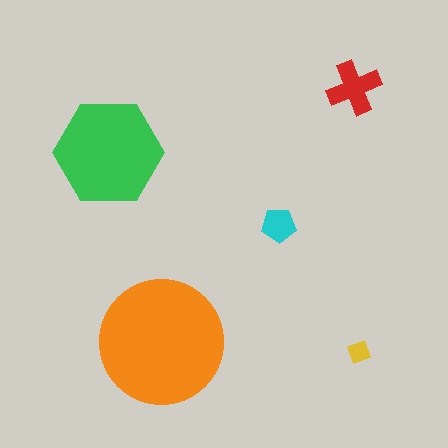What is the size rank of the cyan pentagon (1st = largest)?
4th.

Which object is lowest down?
The yellow diamond is bottommost.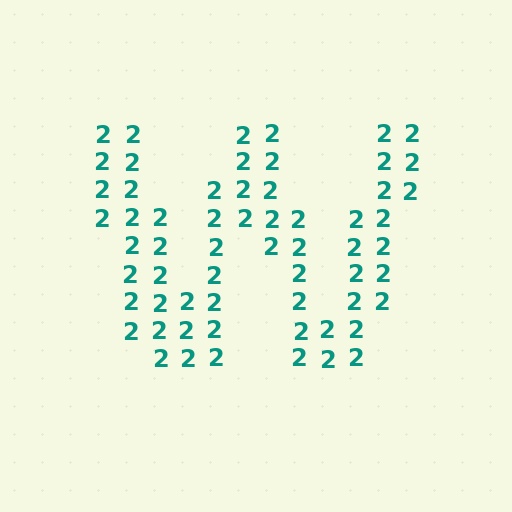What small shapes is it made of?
It is made of small digit 2's.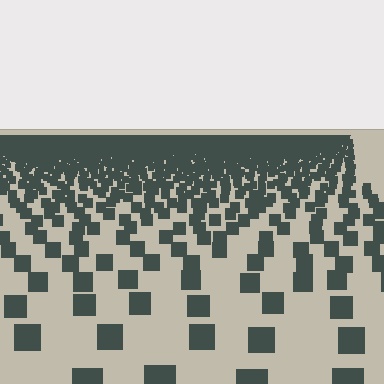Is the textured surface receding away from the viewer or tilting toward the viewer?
The surface is receding away from the viewer. Texture elements get smaller and denser toward the top.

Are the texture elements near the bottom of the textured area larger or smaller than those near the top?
Larger. Near the bottom, elements are closer to the viewer and appear at a bigger on-screen size.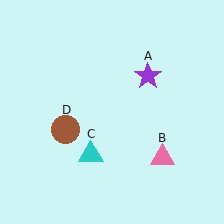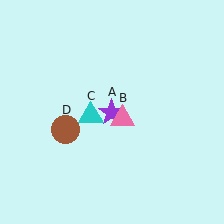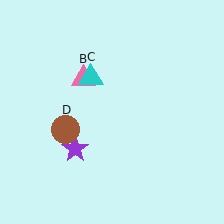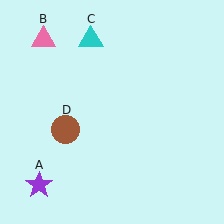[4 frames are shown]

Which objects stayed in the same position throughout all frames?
Brown circle (object D) remained stationary.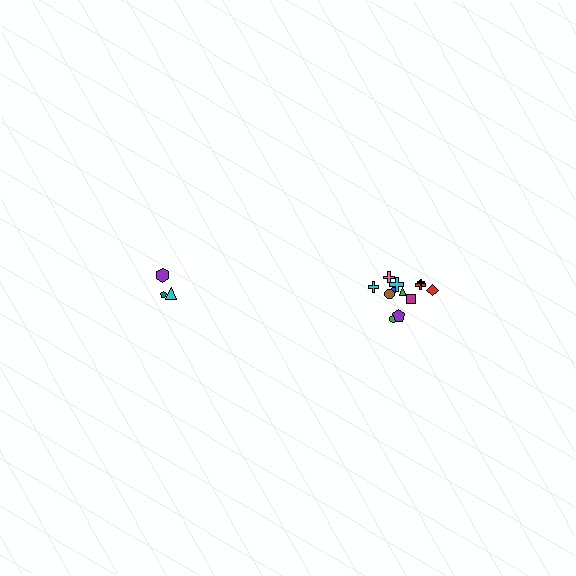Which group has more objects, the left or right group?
The right group.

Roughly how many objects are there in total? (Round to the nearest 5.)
Roughly 15 objects in total.